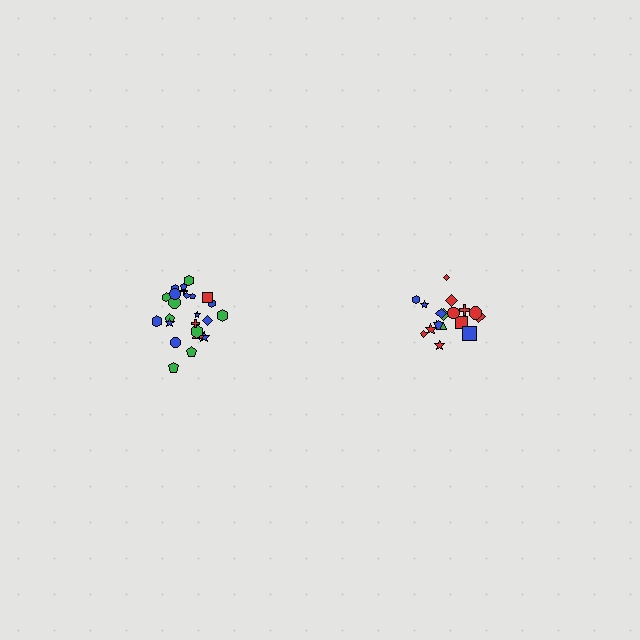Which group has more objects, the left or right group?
The left group.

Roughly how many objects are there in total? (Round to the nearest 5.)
Roughly 45 objects in total.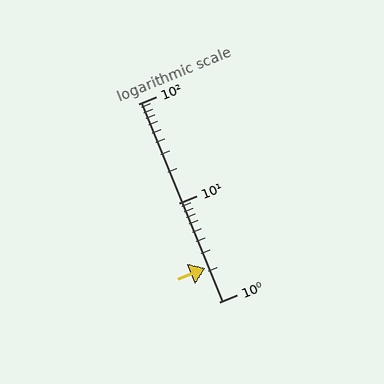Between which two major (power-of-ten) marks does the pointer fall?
The pointer is between 1 and 10.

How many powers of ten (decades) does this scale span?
The scale spans 2 decades, from 1 to 100.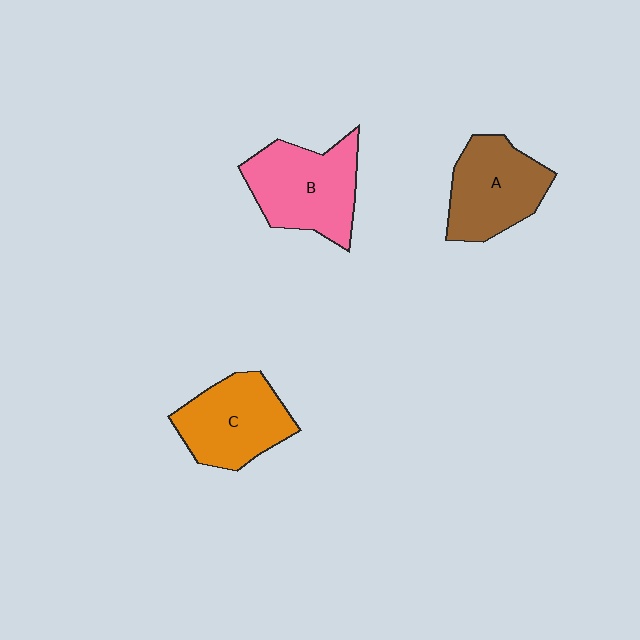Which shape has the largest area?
Shape B (pink).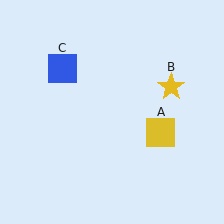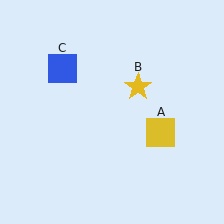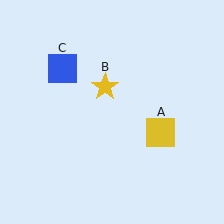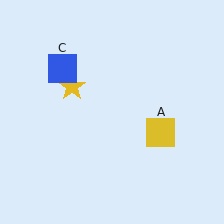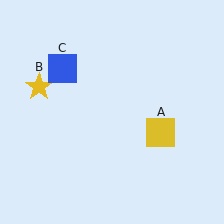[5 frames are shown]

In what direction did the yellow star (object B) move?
The yellow star (object B) moved left.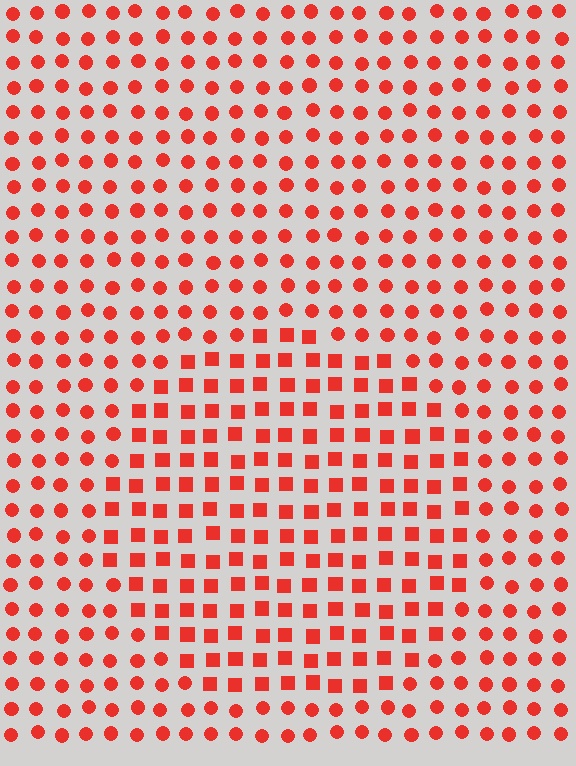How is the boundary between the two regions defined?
The boundary is defined by a change in element shape: squares inside vs. circles outside. All elements share the same color and spacing.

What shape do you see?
I see a circle.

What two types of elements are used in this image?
The image uses squares inside the circle region and circles outside it.